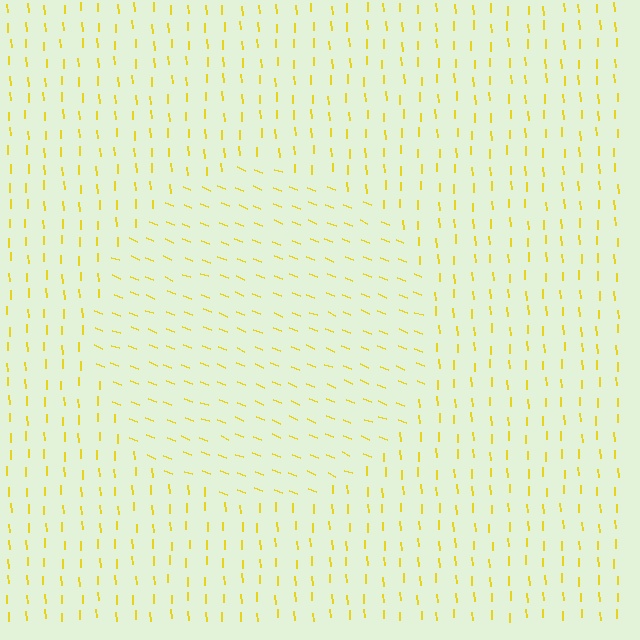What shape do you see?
I see a circle.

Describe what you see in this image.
The image is filled with small yellow line segments. A circle region in the image has lines oriented differently from the surrounding lines, creating a visible texture boundary.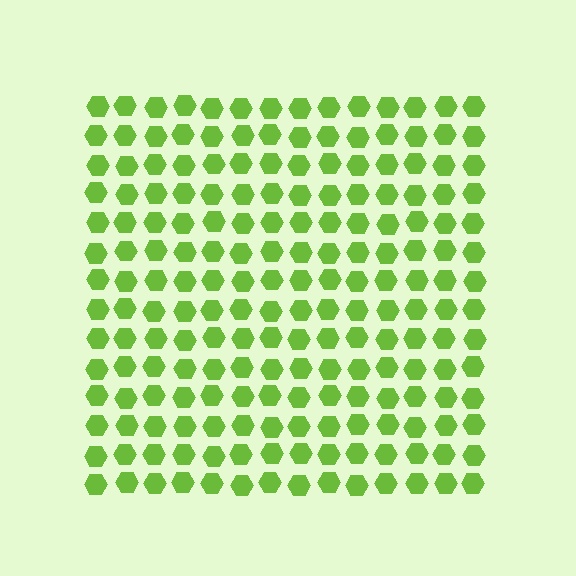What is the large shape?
The large shape is a square.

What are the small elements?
The small elements are hexagons.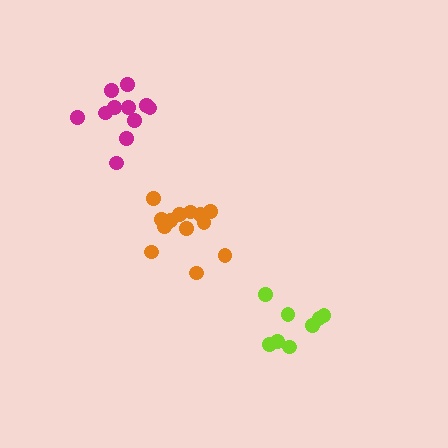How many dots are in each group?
Group 1: 13 dots, Group 2: 8 dots, Group 3: 11 dots (32 total).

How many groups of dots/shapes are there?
There are 3 groups.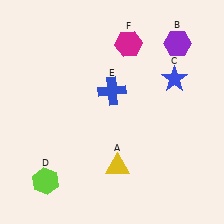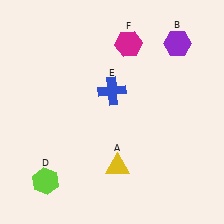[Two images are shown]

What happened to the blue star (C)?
The blue star (C) was removed in Image 2. It was in the top-right area of Image 1.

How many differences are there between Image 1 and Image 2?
There is 1 difference between the two images.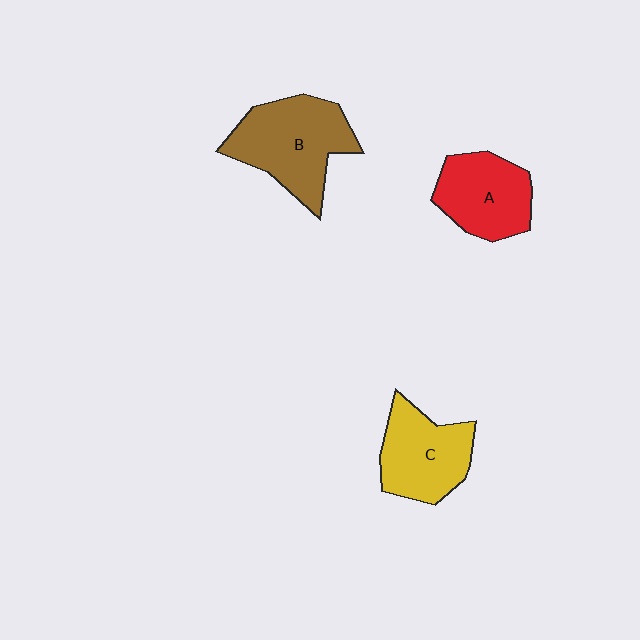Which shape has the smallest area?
Shape A (red).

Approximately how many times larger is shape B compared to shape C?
Approximately 1.2 times.